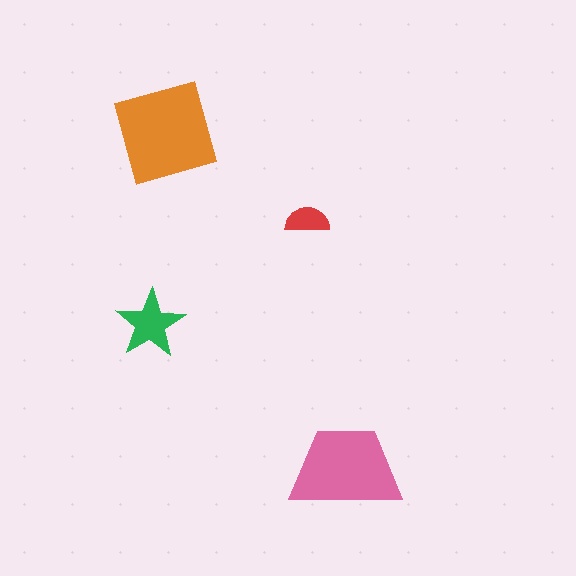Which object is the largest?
The orange square.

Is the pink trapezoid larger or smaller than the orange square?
Smaller.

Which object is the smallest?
The red semicircle.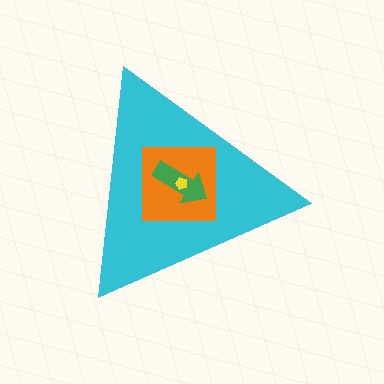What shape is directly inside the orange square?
The green arrow.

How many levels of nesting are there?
4.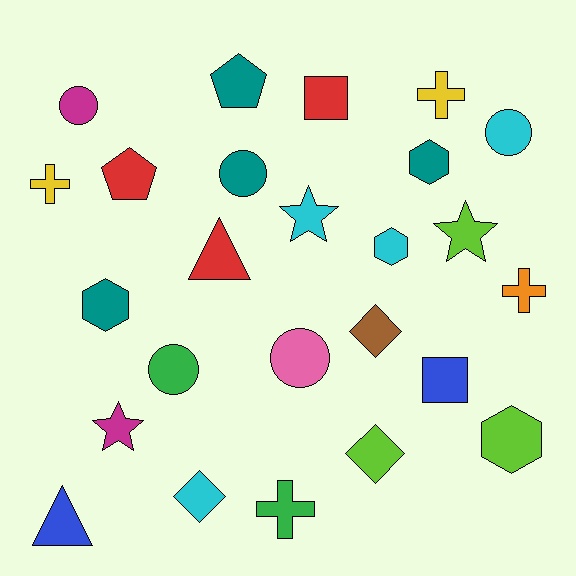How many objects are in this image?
There are 25 objects.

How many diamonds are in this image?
There are 3 diamonds.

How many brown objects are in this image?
There is 1 brown object.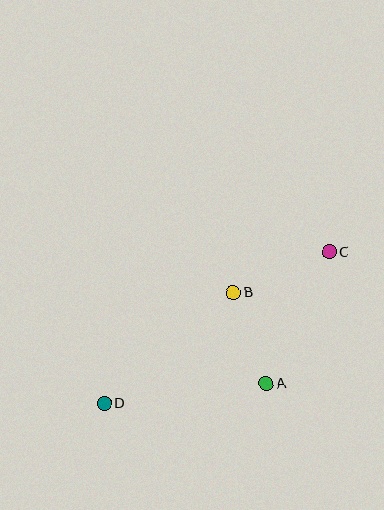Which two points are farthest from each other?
Points C and D are farthest from each other.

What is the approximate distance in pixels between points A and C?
The distance between A and C is approximately 146 pixels.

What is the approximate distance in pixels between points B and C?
The distance between B and C is approximately 104 pixels.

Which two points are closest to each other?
Points A and B are closest to each other.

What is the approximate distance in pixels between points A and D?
The distance between A and D is approximately 163 pixels.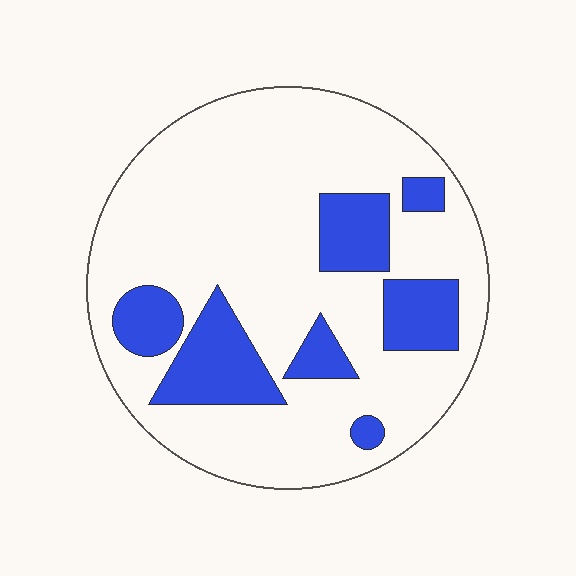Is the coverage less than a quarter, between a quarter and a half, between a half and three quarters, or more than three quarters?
Less than a quarter.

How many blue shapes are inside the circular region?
7.